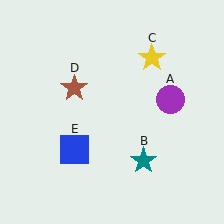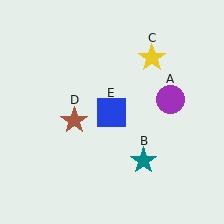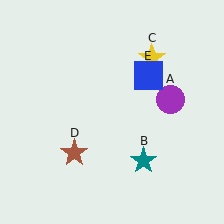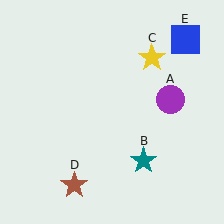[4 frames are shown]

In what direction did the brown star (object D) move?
The brown star (object D) moved down.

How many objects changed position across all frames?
2 objects changed position: brown star (object D), blue square (object E).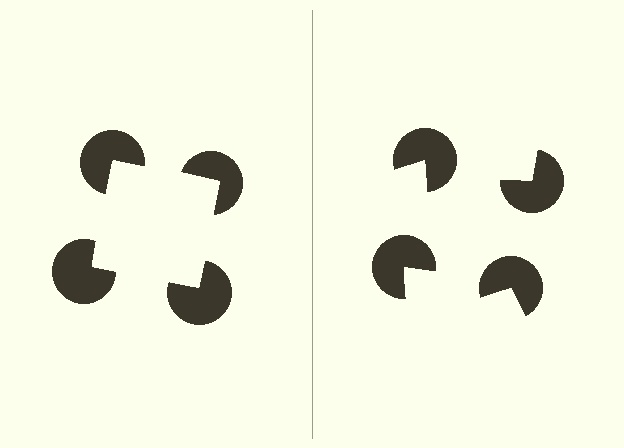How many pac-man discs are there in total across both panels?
8 — 4 on each side.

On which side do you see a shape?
An illusory square appears on the left side. On the right side the wedge cuts are rotated, so no coherent shape forms.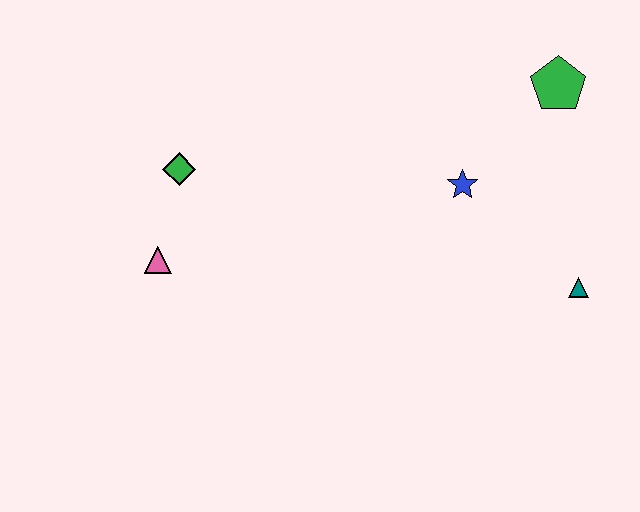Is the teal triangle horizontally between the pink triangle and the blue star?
No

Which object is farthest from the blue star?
The pink triangle is farthest from the blue star.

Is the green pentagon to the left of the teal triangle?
Yes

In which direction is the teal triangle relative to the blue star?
The teal triangle is to the right of the blue star.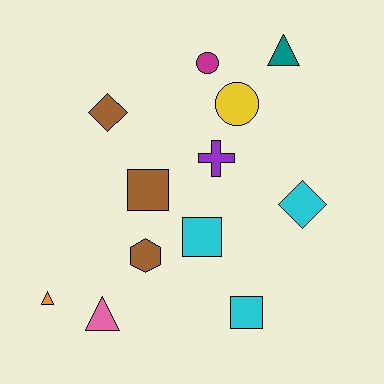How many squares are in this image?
There are 3 squares.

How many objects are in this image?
There are 12 objects.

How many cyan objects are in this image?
There are 3 cyan objects.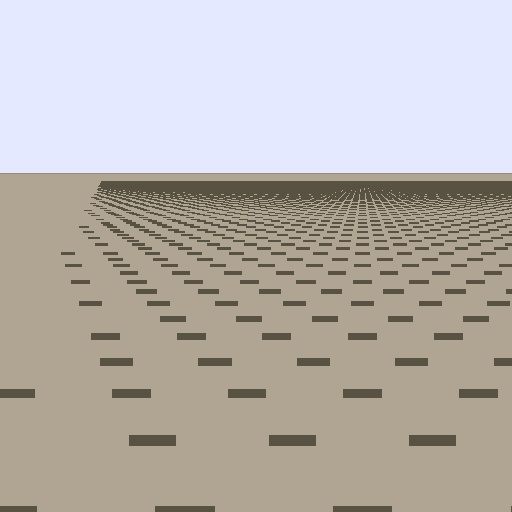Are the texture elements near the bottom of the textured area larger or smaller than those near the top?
Larger. Near the bottom, elements are closer to the viewer and appear at a bigger on-screen size.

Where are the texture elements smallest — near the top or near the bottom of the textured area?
Near the top.